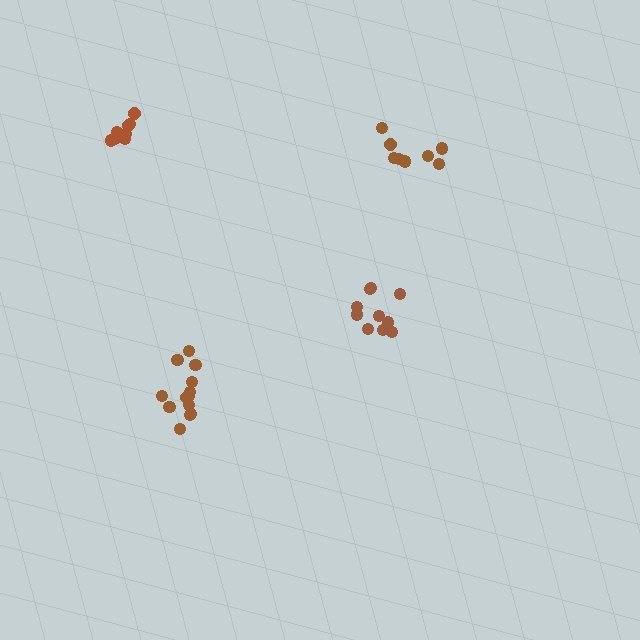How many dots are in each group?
Group 1: 10 dots, Group 2: 8 dots, Group 3: 13 dots, Group 4: 8 dots (39 total).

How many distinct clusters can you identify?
There are 4 distinct clusters.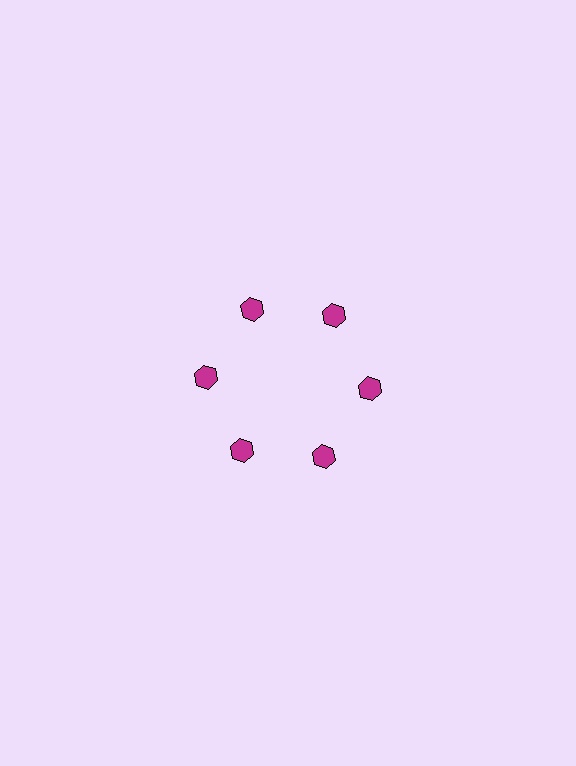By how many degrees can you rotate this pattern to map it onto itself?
The pattern maps onto itself every 60 degrees of rotation.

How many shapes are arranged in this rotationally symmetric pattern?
There are 6 shapes, arranged in 6 groups of 1.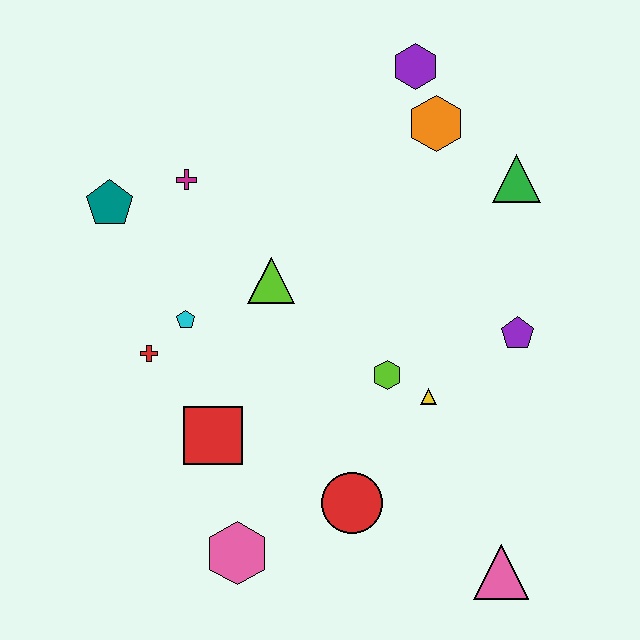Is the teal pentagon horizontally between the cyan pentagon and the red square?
No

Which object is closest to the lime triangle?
The cyan pentagon is closest to the lime triangle.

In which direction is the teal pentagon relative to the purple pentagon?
The teal pentagon is to the left of the purple pentagon.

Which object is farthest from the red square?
The purple hexagon is farthest from the red square.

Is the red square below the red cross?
Yes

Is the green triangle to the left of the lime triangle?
No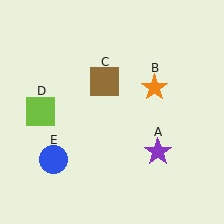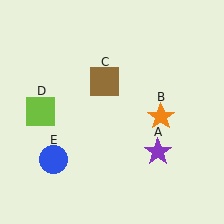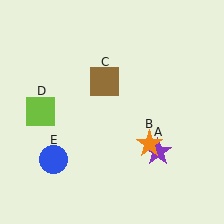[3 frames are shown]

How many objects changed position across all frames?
1 object changed position: orange star (object B).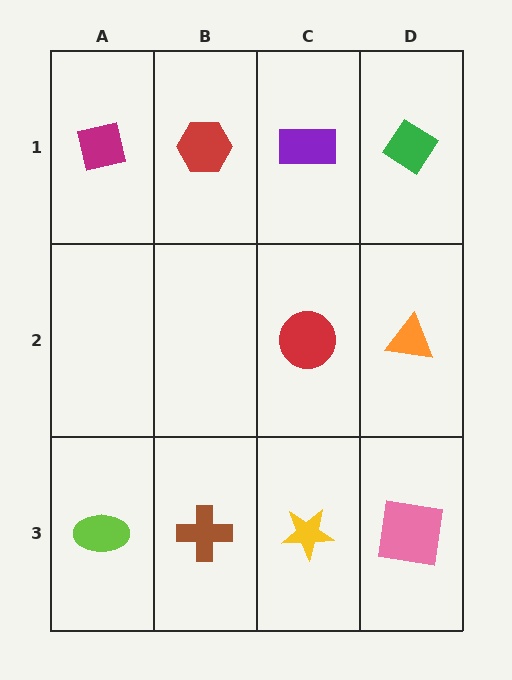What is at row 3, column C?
A yellow star.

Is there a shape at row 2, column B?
No, that cell is empty.